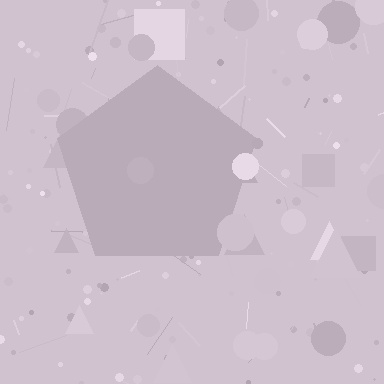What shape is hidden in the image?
A pentagon is hidden in the image.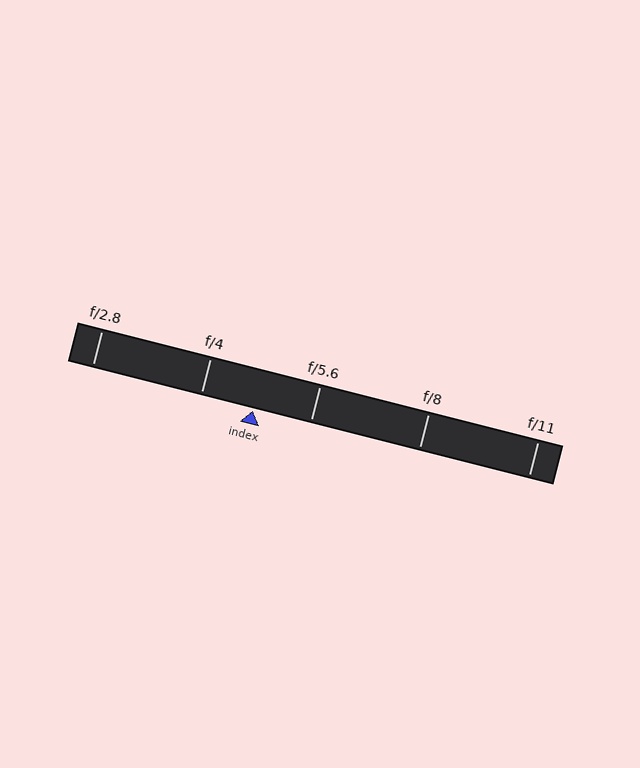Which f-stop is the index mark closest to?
The index mark is closest to f/4.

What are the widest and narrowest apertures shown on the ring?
The widest aperture shown is f/2.8 and the narrowest is f/11.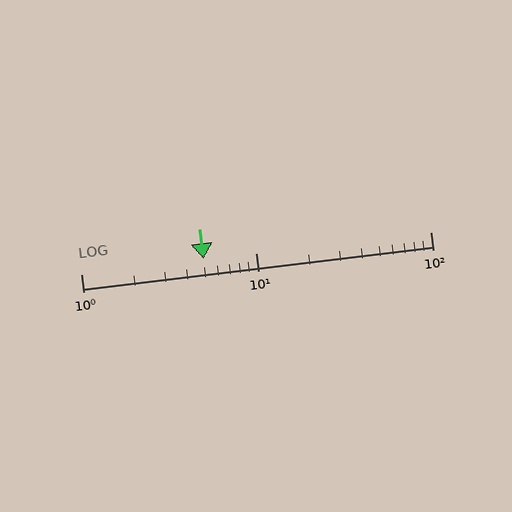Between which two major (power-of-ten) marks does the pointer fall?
The pointer is between 1 and 10.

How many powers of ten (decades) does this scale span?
The scale spans 2 decades, from 1 to 100.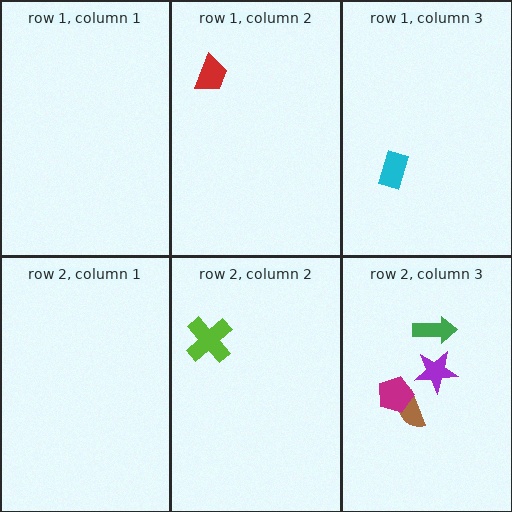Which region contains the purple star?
The row 2, column 3 region.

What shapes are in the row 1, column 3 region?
The cyan rectangle.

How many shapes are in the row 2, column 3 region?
4.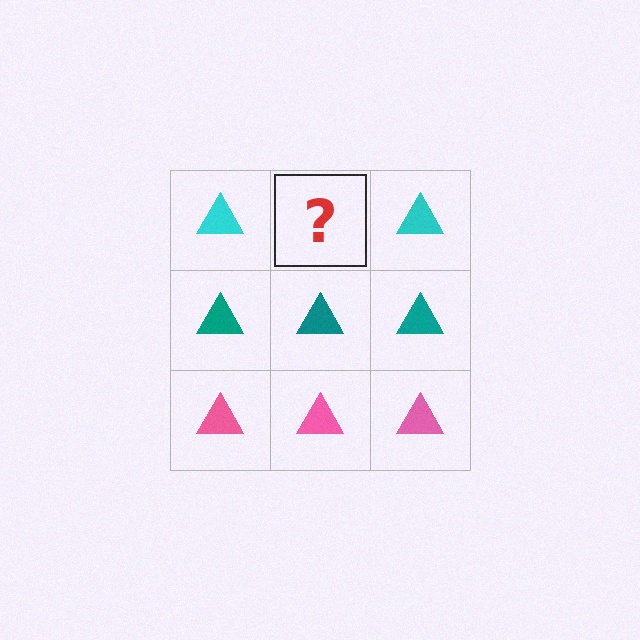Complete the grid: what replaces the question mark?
The question mark should be replaced with a cyan triangle.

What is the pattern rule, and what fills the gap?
The rule is that each row has a consistent color. The gap should be filled with a cyan triangle.